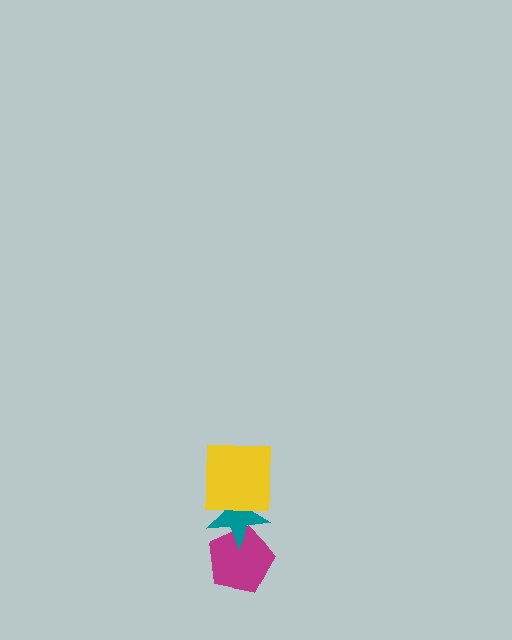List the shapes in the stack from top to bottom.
From top to bottom: the yellow square, the teal star, the magenta pentagon.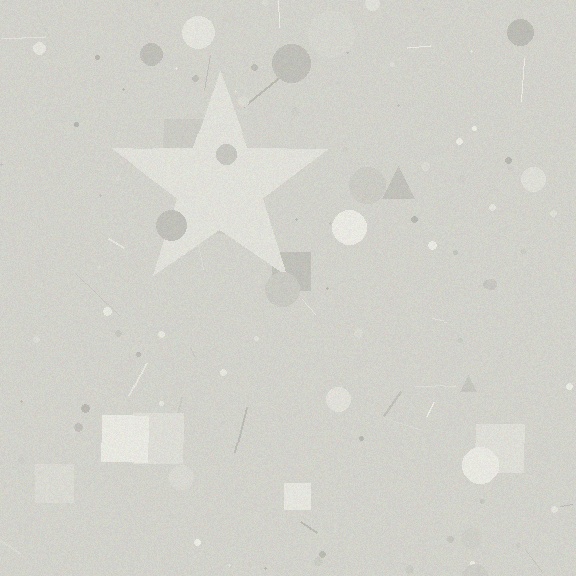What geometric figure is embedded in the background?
A star is embedded in the background.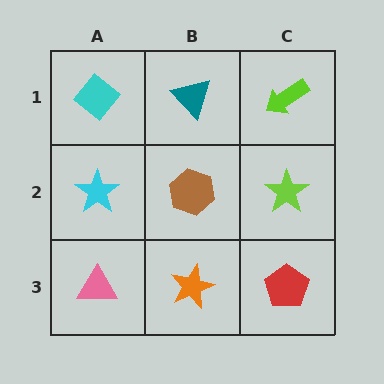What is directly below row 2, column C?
A red pentagon.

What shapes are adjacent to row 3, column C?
A lime star (row 2, column C), an orange star (row 3, column B).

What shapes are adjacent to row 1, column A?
A cyan star (row 2, column A), a teal triangle (row 1, column B).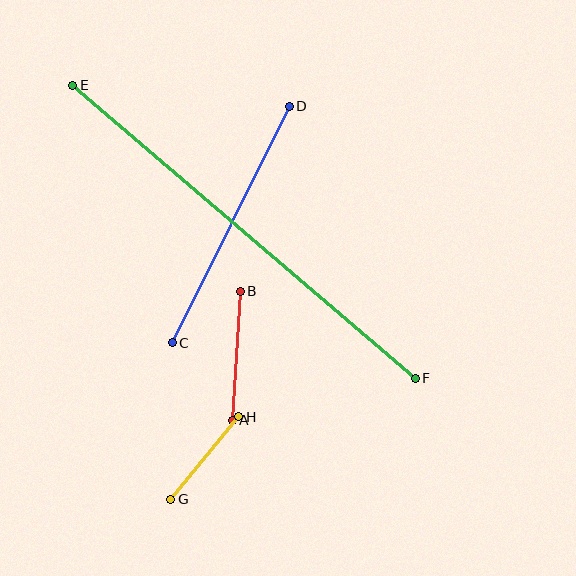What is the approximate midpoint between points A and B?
The midpoint is at approximately (236, 356) pixels.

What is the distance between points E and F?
The distance is approximately 451 pixels.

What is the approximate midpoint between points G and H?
The midpoint is at approximately (205, 458) pixels.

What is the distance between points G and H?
The distance is approximately 107 pixels.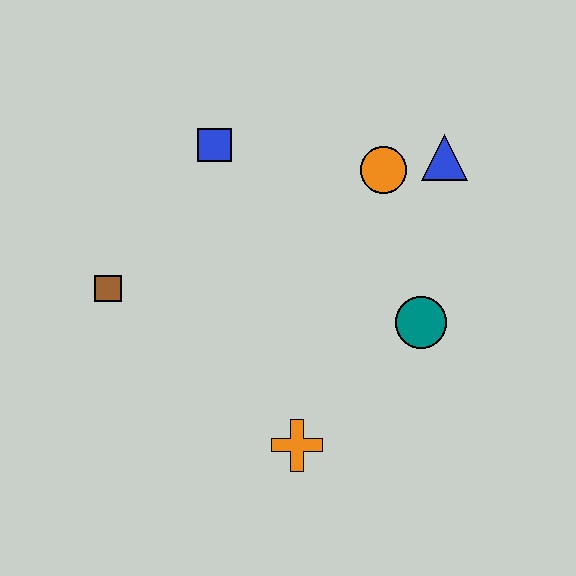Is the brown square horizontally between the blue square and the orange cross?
No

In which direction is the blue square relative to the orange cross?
The blue square is above the orange cross.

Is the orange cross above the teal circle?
No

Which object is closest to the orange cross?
The teal circle is closest to the orange cross.